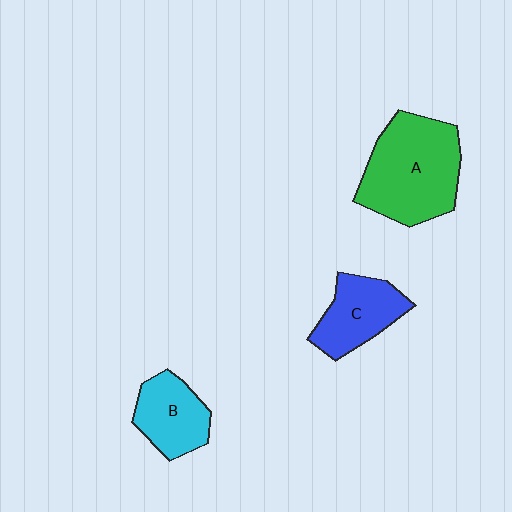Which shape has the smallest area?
Shape B (cyan).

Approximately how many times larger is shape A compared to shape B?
Approximately 1.9 times.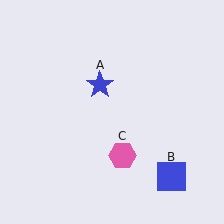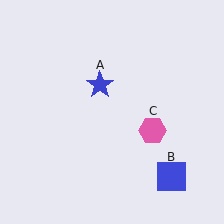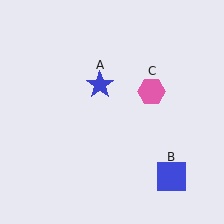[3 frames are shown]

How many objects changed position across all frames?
1 object changed position: pink hexagon (object C).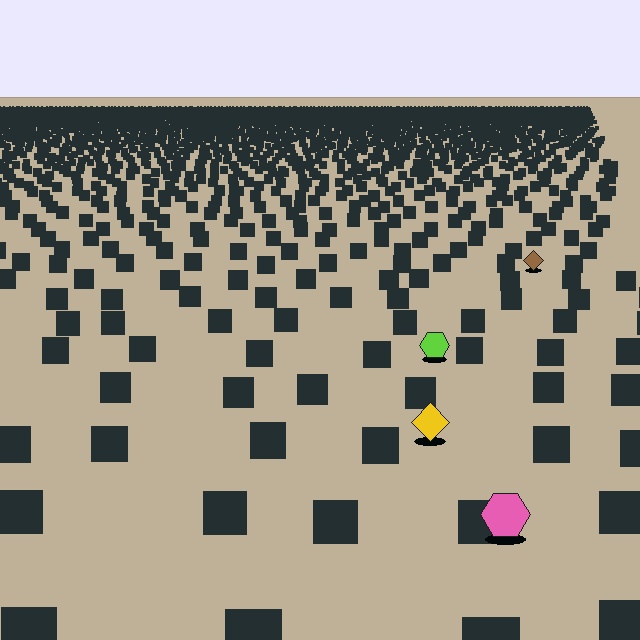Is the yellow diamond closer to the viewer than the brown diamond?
Yes. The yellow diamond is closer — you can tell from the texture gradient: the ground texture is coarser near it.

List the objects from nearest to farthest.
From nearest to farthest: the pink hexagon, the yellow diamond, the lime hexagon, the brown diamond.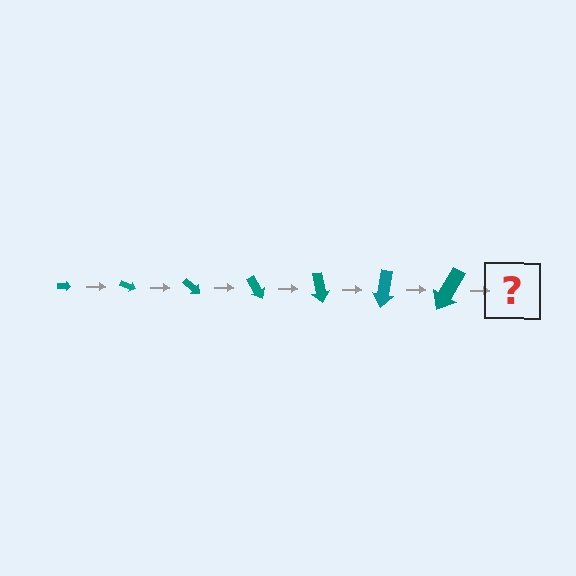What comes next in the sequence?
The next element should be an arrow, larger than the previous one and rotated 140 degrees from the start.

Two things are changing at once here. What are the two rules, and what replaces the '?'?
The two rules are that the arrow grows larger each step and it rotates 20 degrees each step. The '?' should be an arrow, larger than the previous one and rotated 140 degrees from the start.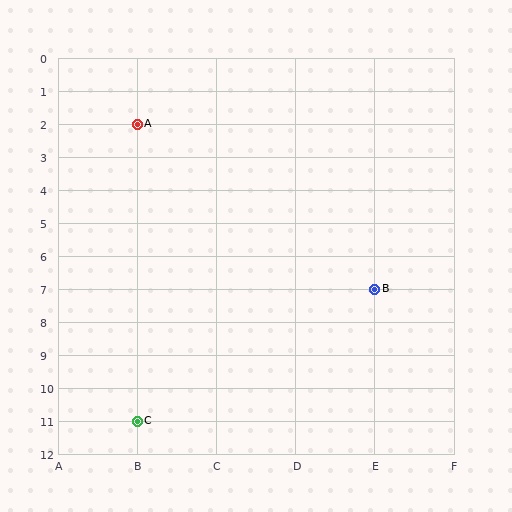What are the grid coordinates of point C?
Point C is at grid coordinates (B, 11).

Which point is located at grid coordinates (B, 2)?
Point A is at (B, 2).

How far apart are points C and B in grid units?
Points C and B are 3 columns and 4 rows apart (about 5.0 grid units diagonally).